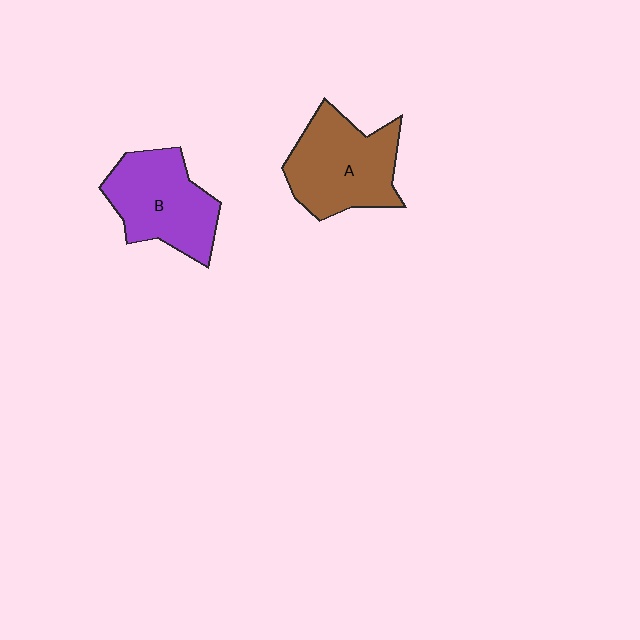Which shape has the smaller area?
Shape B (purple).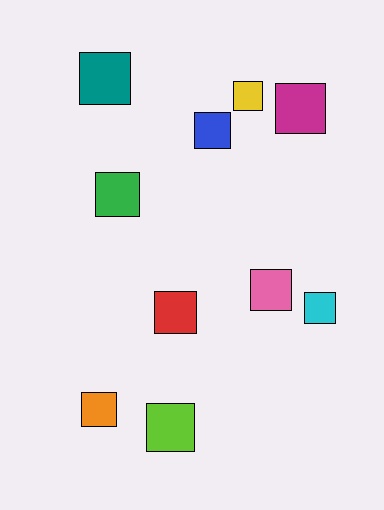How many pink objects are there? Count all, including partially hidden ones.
There is 1 pink object.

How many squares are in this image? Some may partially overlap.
There are 10 squares.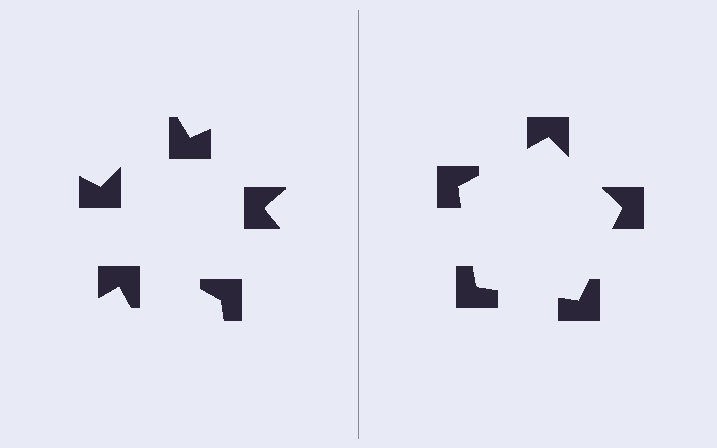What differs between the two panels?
The notched squares are positioned identically on both sides; only the wedge orientations differ. On the right they align to a pentagon; on the left they are misaligned.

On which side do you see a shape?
An illusory pentagon appears on the right side. On the left side the wedge cuts are rotated, so no coherent shape forms.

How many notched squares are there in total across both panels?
10 — 5 on each side.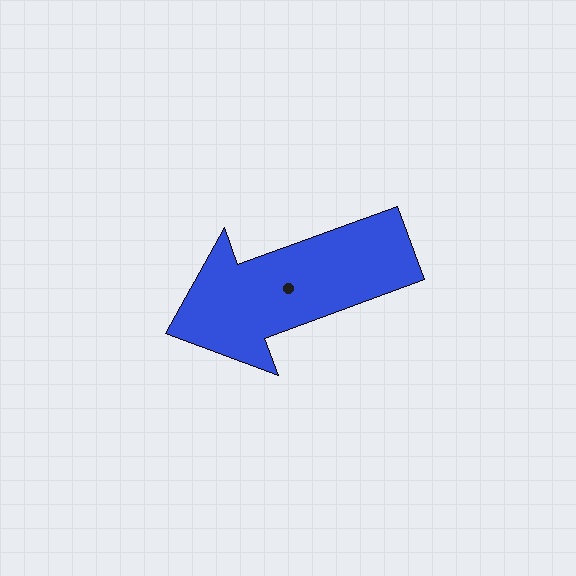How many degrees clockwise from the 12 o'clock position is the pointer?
Approximately 250 degrees.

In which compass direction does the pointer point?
West.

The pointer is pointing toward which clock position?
Roughly 8 o'clock.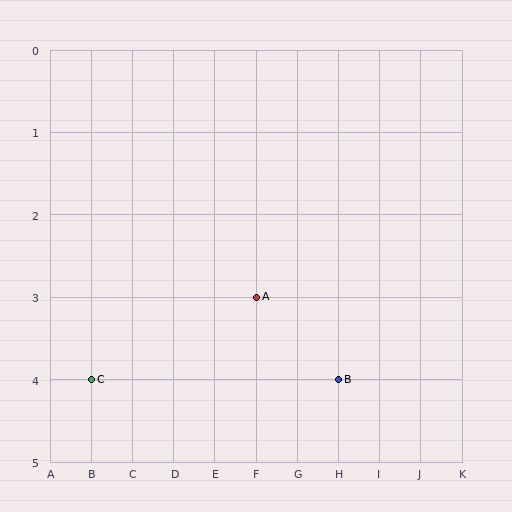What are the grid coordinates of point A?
Point A is at grid coordinates (F, 3).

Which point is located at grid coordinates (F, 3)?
Point A is at (F, 3).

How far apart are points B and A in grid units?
Points B and A are 2 columns and 1 row apart (about 2.2 grid units diagonally).